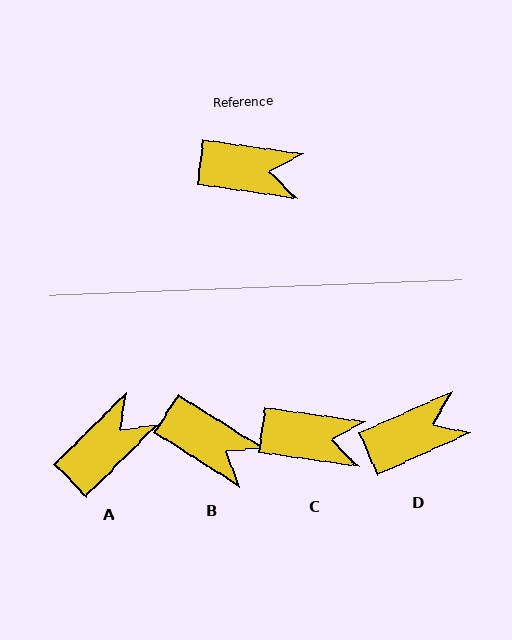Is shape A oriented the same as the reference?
No, it is off by about 53 degrees.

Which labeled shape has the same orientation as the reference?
C.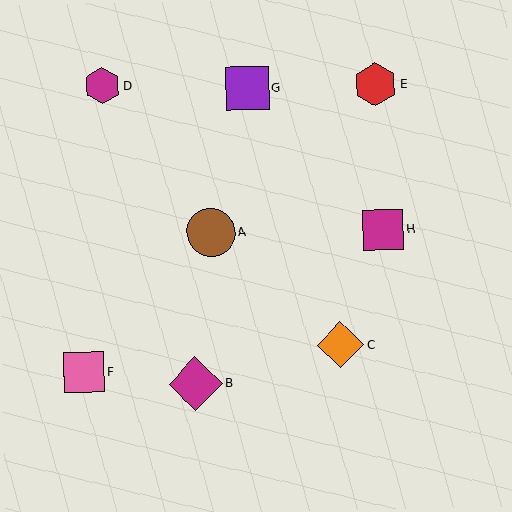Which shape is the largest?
The magenta diamond (labeled B) is the largest.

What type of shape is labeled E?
Shape E is a red hexagon.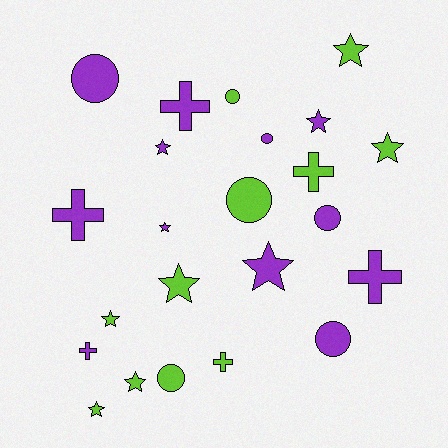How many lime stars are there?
There are 6 lime stars.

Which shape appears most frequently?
Star, with 10 objects.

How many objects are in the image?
There are 23 objects.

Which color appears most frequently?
Purple, with 12 objects.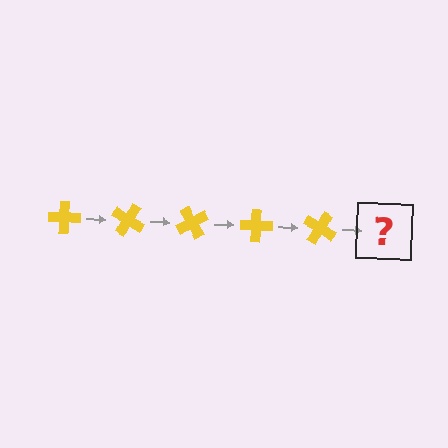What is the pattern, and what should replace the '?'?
The pattern is that the cross rotates 30 degrees each step. The '?' should be a yellow cross rotated 150 degrees.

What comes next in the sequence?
The next element should be a yellow cross rotated 150 degrees.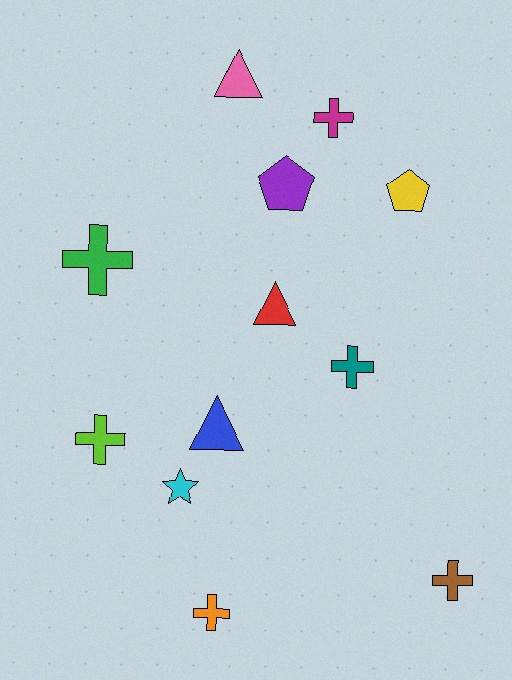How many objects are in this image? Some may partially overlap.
There are 12 objects.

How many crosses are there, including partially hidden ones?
There are 6 crosses.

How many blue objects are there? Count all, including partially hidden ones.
There is 1 blue object.